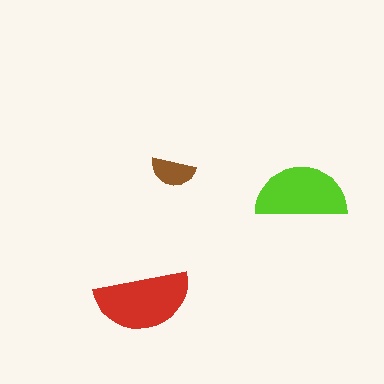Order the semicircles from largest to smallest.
the red one, the lime one, the brown one.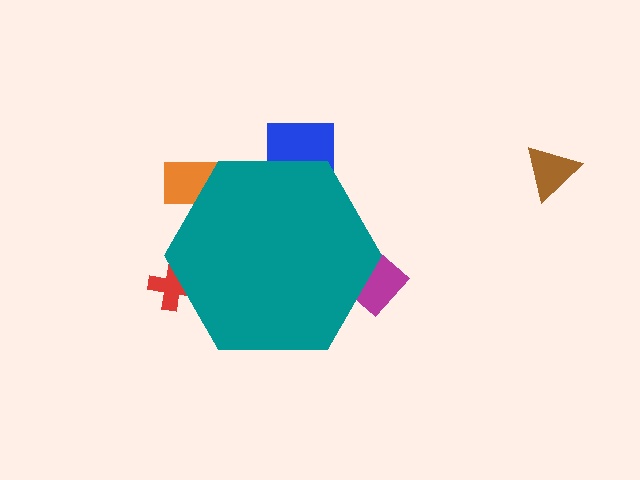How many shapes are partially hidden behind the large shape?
4 shapes are partially hidden.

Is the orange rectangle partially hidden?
Yes, the orange rectangle is partially hidden behind the teal hexagon.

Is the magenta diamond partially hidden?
Yes, the magenta diamond is partially hidden behind the teal hexagon.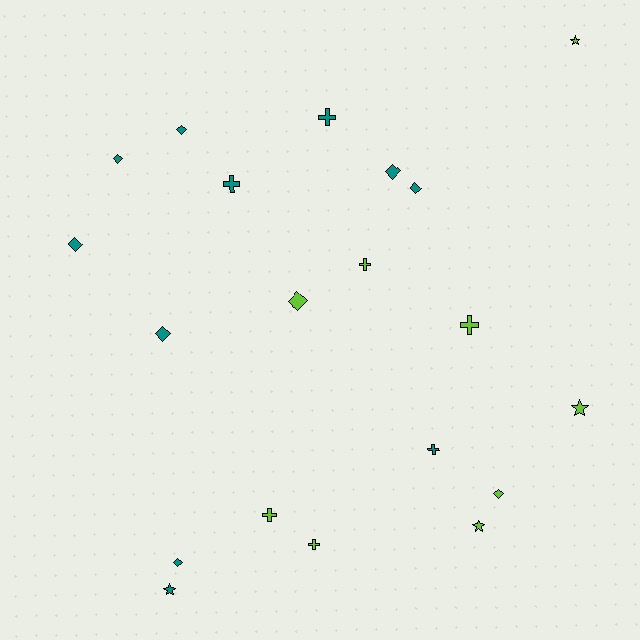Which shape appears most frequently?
Diamond, with 9 objects.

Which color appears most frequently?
Teal, with 11 objects.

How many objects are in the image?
There are 20 objects.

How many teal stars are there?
There is 1 teal star.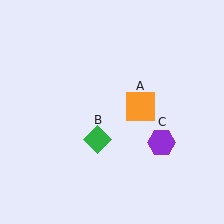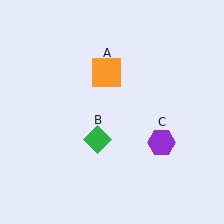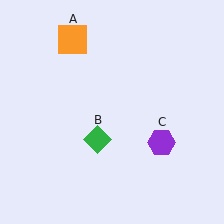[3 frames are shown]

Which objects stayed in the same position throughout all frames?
Green diamond (object B) and purple hexagon (object C) remained stationary.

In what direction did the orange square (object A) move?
The orange square (object A) moved up and to the left.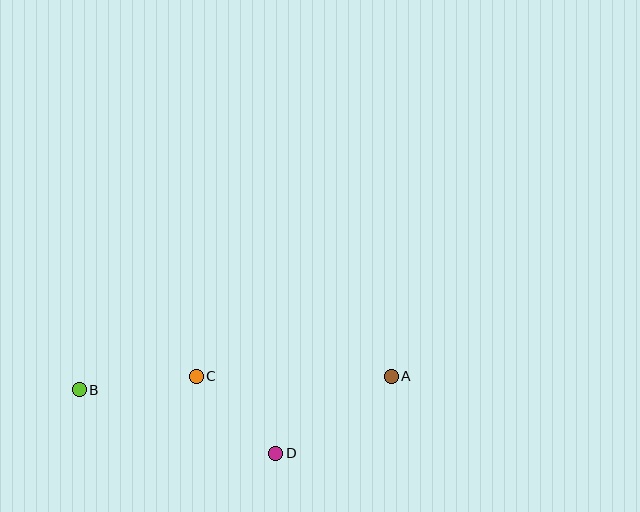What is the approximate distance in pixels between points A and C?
The distance between A and C is approximately 195 pixels.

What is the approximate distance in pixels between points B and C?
The distance between B and C is approximately 118 pixels.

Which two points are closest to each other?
Points C and D are closest to each other.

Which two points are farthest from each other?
Points A and B are farthest from each other.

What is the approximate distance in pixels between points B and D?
The distance between B and D is approximately 207 pixels.